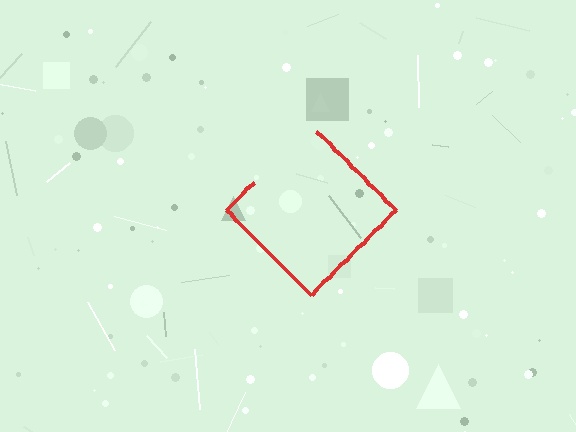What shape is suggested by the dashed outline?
The dashed outline suggests a diamond.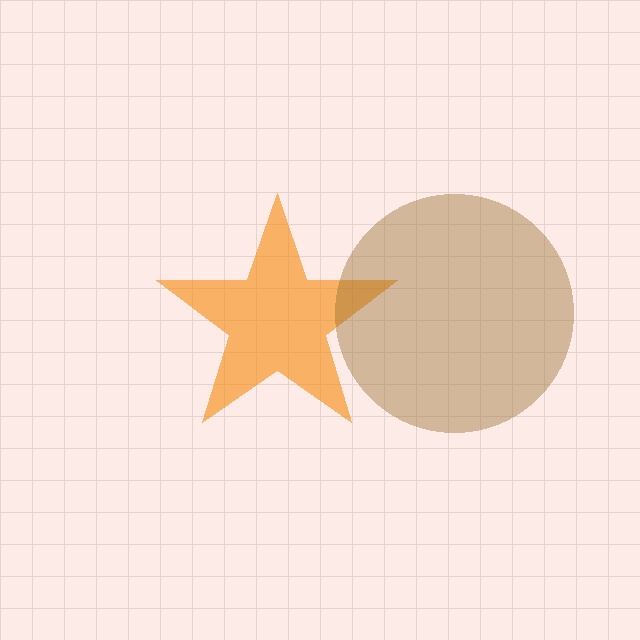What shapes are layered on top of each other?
The layered shapes are: an orange star, a brown circle.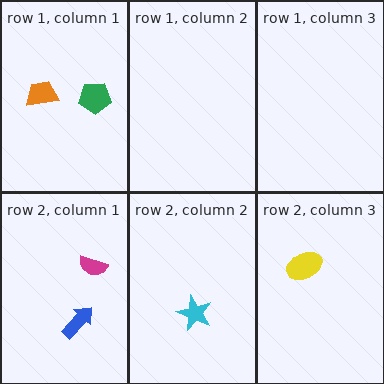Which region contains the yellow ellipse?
The row 2, column 3 region.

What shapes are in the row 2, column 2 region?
The cyan star.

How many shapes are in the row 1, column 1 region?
2.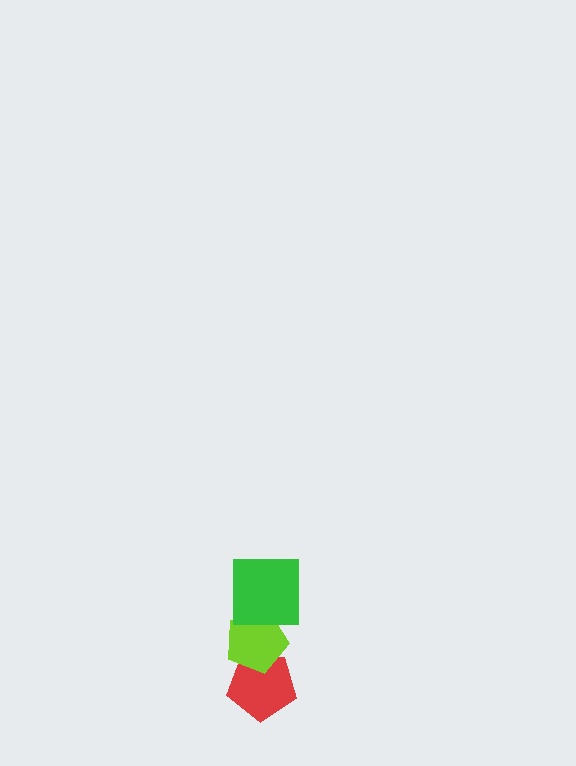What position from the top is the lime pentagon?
The lime pentagon is 2nd from the top.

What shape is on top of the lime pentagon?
The green square is on top of the lime pentagon.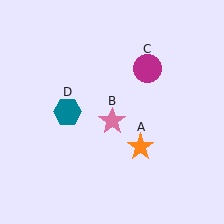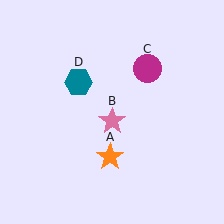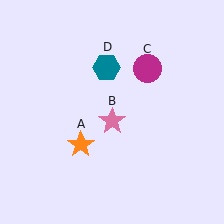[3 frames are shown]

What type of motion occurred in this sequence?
The orange star (object A), teal hexagon (object D) rotated clockwise around the center of the scene.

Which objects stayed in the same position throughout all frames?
Pink star (object B) and magenta circle (object C) remained stationary.